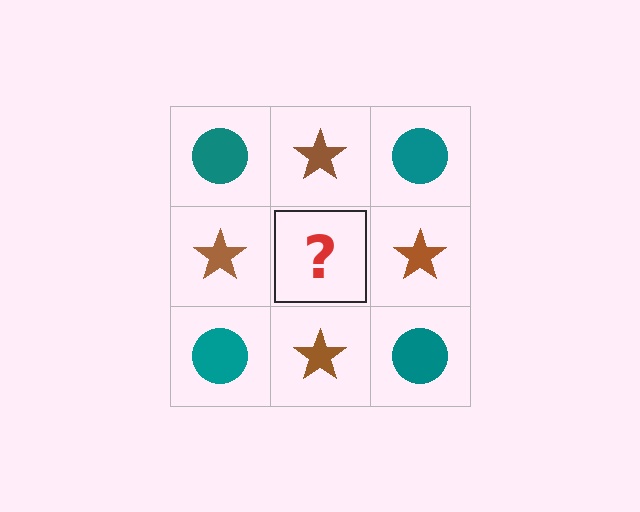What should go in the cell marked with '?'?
The missing cell should contain a teal circle.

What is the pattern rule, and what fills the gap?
The rule is that it alternates teal circle and brown star in a checkerboard pattern. The gap should be filled with a teal circle.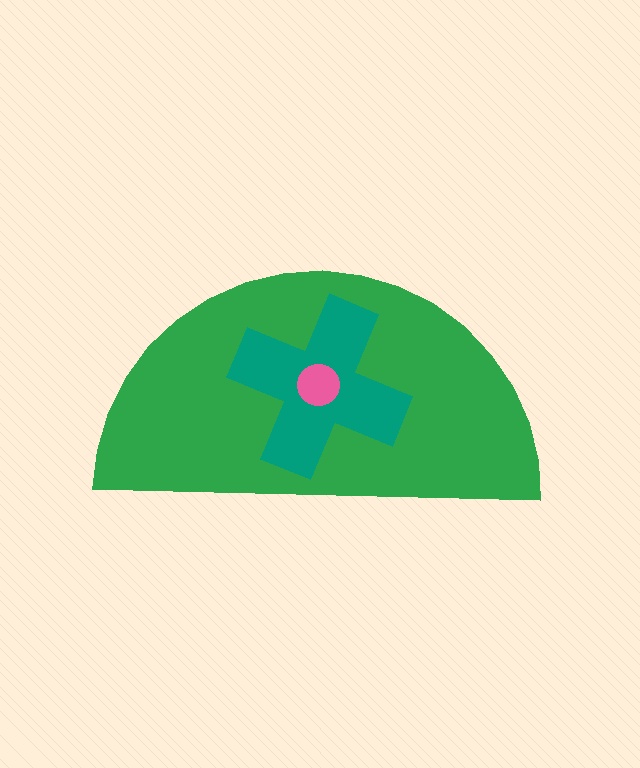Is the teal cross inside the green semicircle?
Yes.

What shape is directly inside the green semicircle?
The teal cross.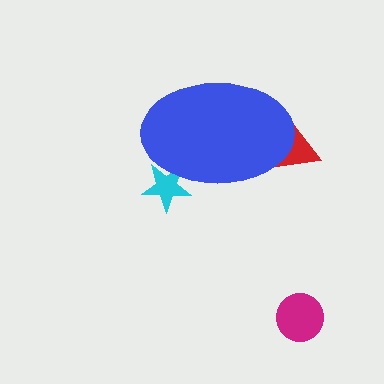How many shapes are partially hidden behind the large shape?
2 shapes are partially hidden.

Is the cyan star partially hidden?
Yes, the cyan star is partially hidden behind the blue ellipse.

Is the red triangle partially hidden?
Yes, the red triangle is partially hidden behind the blue ellipse.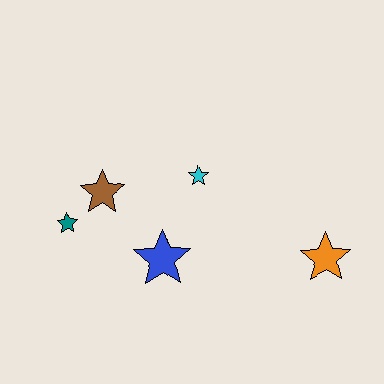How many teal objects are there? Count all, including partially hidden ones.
There is 1 teal object.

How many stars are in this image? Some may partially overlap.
There are 5 stars.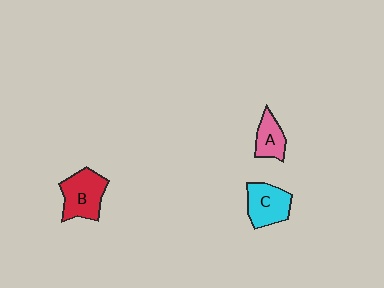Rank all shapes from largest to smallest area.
From largest to smallest: B (red), C (cyan), A (pink).